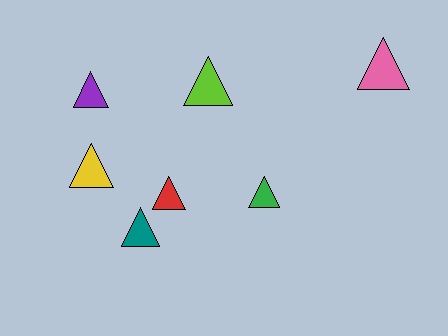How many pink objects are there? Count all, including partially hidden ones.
There is 1 pink object.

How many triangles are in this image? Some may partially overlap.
There are 7 triangles.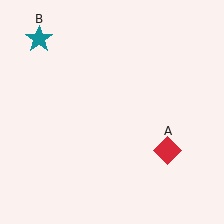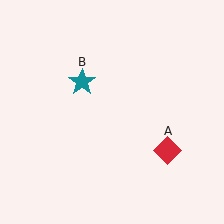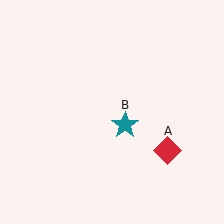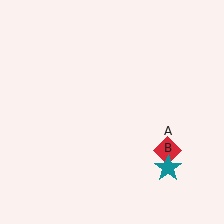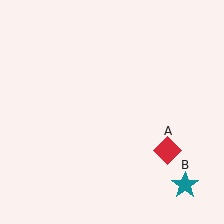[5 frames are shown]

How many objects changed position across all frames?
1 object changed position: teal star (object B).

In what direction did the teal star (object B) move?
The teal star (object B) moved down and to the right.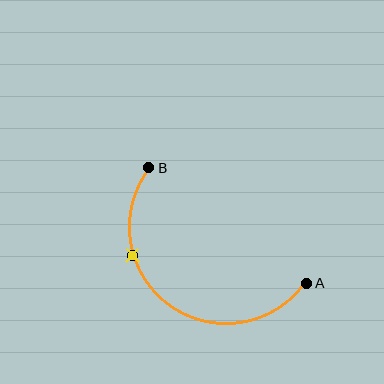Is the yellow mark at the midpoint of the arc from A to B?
No. The yellow mark lies on the arc but is closer to endpoint B. The arc midpoint would be at the point on the curve equidistant along the arc from both A and B.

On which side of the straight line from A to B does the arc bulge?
The arc bulges below and to the left of the straight line connecting A and B.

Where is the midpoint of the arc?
The arc midpoint is the point on the curve farthest from the straight line joining A and B. It sits below and to the left of that line.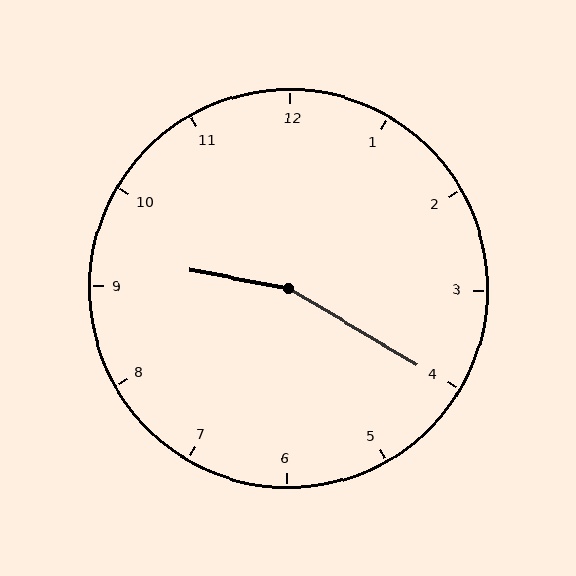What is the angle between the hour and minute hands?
Approximately 160 degrees.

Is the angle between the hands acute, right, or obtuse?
It is obtuse.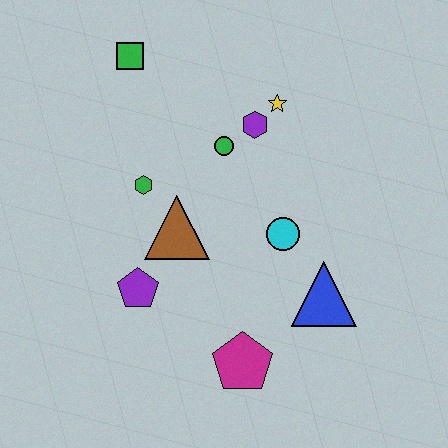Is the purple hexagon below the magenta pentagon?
No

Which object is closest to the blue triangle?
The cyan circle is closest to the blue triangle.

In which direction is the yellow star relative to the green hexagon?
The yellow star is to the right of the green hexagon.